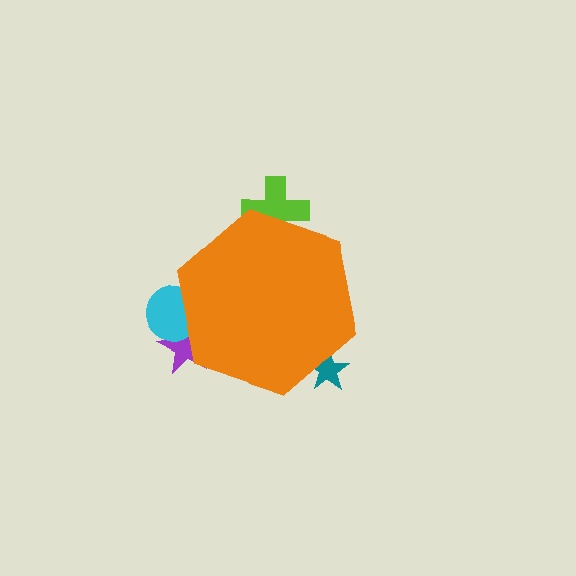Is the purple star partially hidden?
Yes, the purple star is partially hidden behind the orange hexagon.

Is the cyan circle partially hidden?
Yes, the cyan circle is partially hidden behind the orange hexagon.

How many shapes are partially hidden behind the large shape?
4 shapes are partially hidden.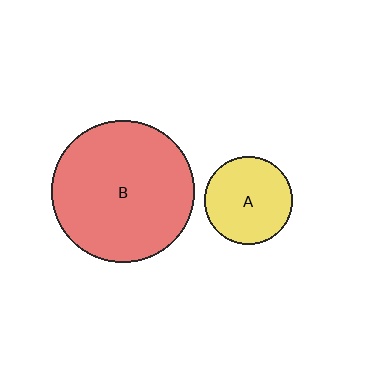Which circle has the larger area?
Circle B (red).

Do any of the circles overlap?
No, none of the circles overlap.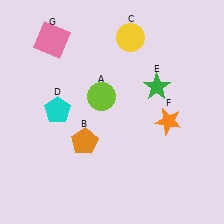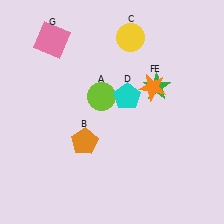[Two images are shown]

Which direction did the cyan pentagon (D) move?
The cyan pentagon (D) moved right.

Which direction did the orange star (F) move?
The orange star (F) moved up.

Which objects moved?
The objects that moved are: the cyan pentagon (D), the orange star (F).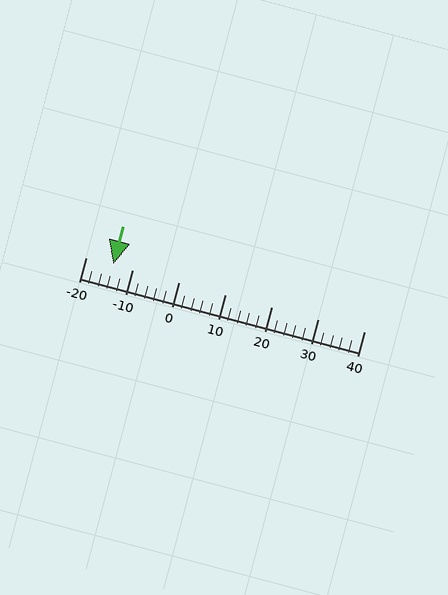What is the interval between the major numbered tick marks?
The major tick marks are spaced 10 units apart.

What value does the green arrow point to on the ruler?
The green arrow points to approximately -14.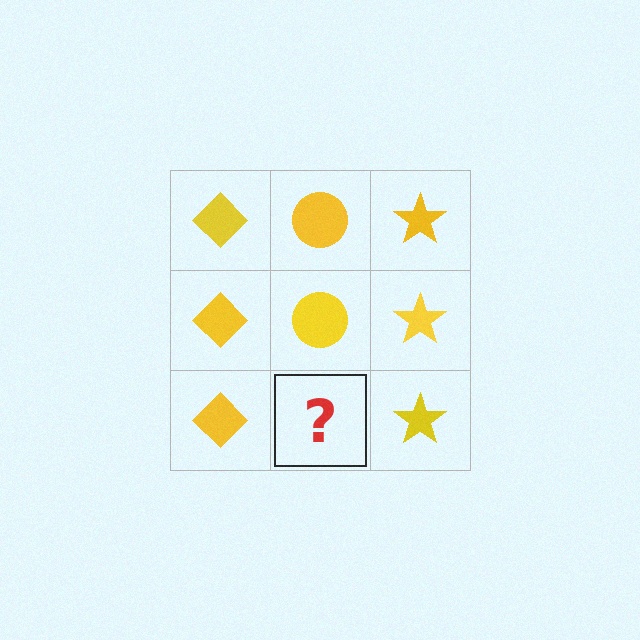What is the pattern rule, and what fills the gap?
The rule is that each column has a consistent shape. The gap should be filled with a yellow circle.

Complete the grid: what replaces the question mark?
The question mark should be replaced with a yellow circle.